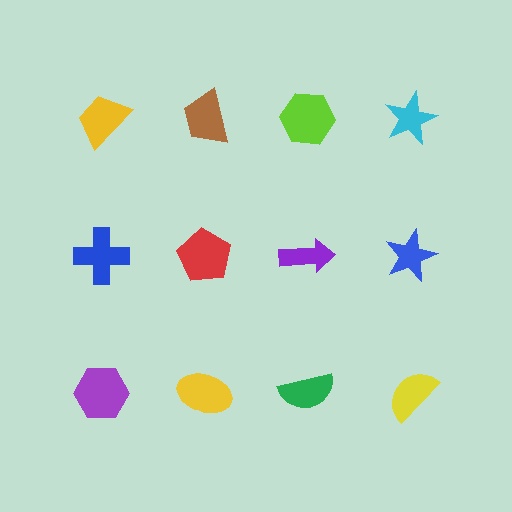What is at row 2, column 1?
A blue cross.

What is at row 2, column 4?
A blue star.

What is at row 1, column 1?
A yellow trapezoid.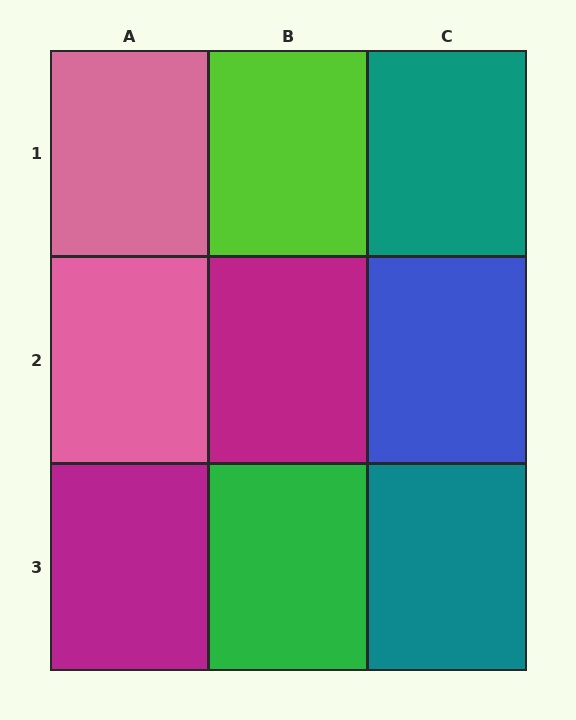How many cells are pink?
2 cells are pink.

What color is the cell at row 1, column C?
Teal.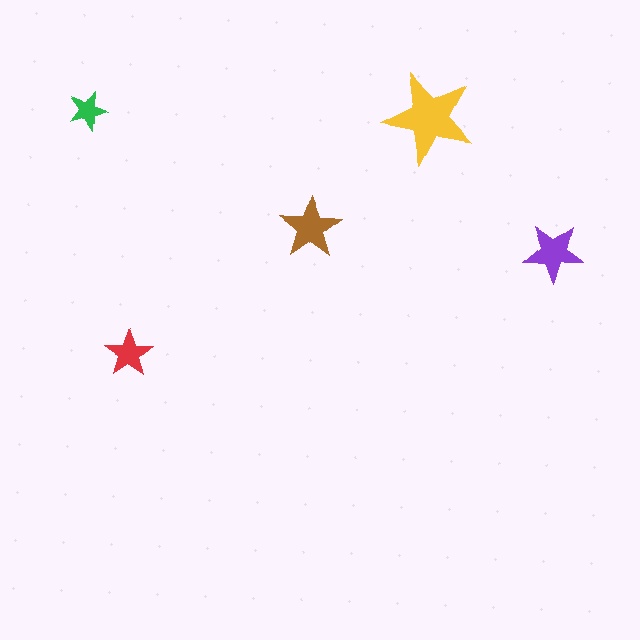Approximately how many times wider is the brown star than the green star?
About 1.5 times wider.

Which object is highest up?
The yellow star is topmost.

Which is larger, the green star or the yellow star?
The yellow one.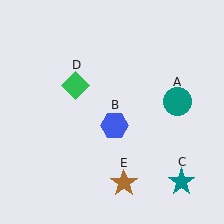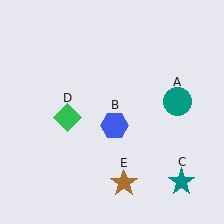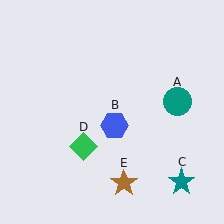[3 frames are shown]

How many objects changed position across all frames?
1 object changed position: green diamond (object D).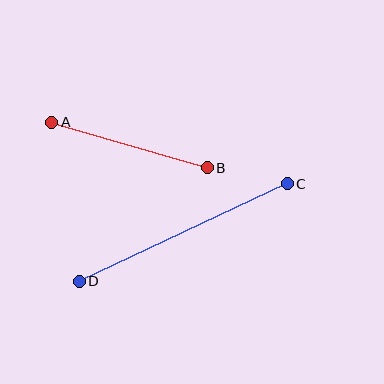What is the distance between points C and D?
The distance is approximately 230 pixels.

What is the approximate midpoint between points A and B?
The midpoint is at approximately (130, 145) pixels.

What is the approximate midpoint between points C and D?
The midpoint is at approximately (183, 232) pixels.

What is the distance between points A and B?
The distance is approximately 162 pixels.